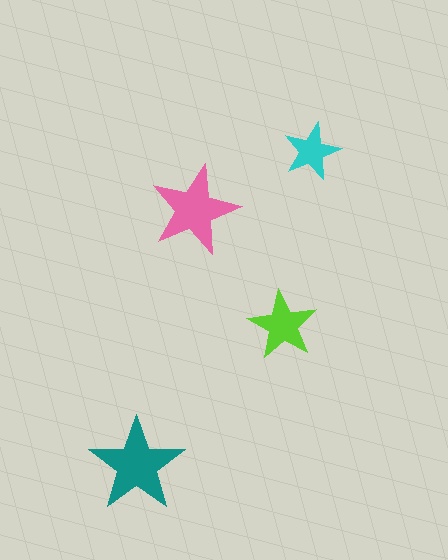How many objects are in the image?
There are 4 objects in the image.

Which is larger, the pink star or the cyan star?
The pink one.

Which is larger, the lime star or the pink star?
The pink one.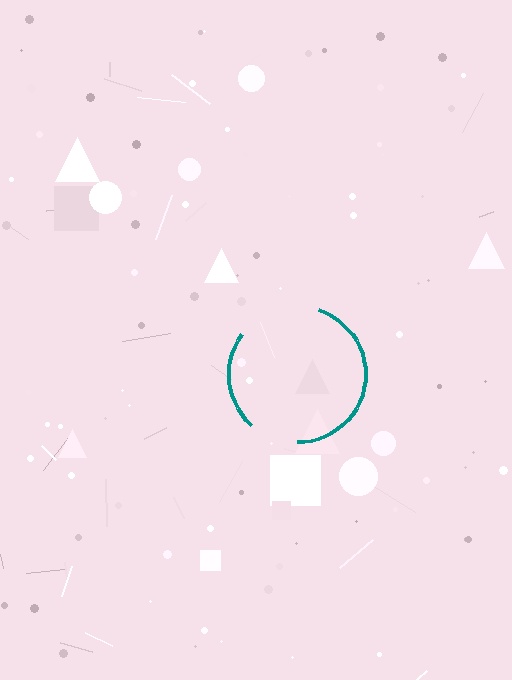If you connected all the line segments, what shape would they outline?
They would outline a circle.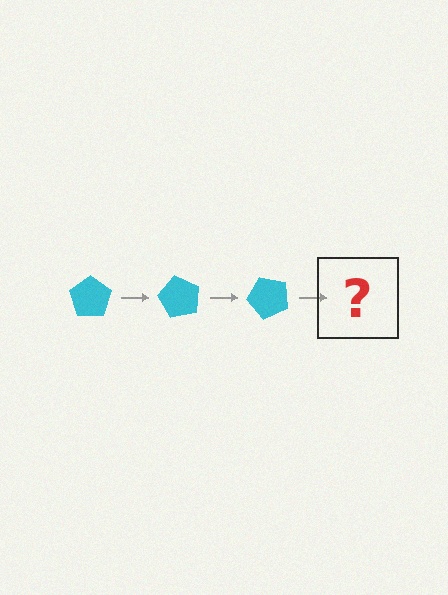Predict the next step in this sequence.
The next step is a cyan pentagon rotated 180 degrees.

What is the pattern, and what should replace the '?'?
The pattern is that the pentagon rotates 60 degrees each step. The '?' should be a cyan pentagon rotated 180 degrees.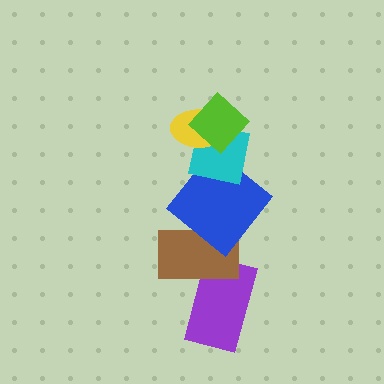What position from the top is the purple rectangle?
The purple rectangle is 6th from the top.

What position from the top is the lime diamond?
The lime diamond is 1st from the top.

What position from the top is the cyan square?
The cyan square is 3rd from the top.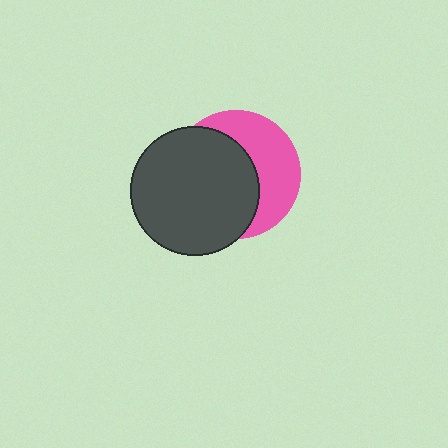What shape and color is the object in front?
The object in front is a dark gray circle.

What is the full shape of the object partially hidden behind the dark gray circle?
The partially hidden object is a pink circle.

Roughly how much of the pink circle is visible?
A small part of it is visible (roughly 42%).